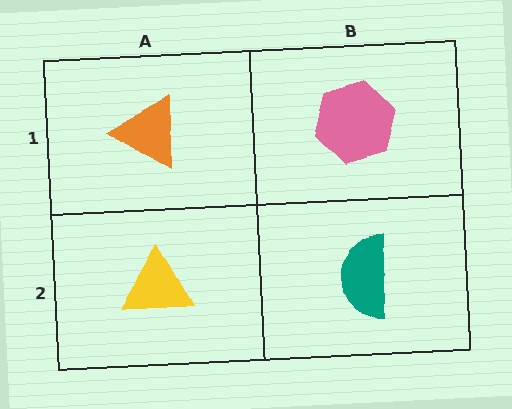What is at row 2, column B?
A teal semicircle.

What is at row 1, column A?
An orange triangle.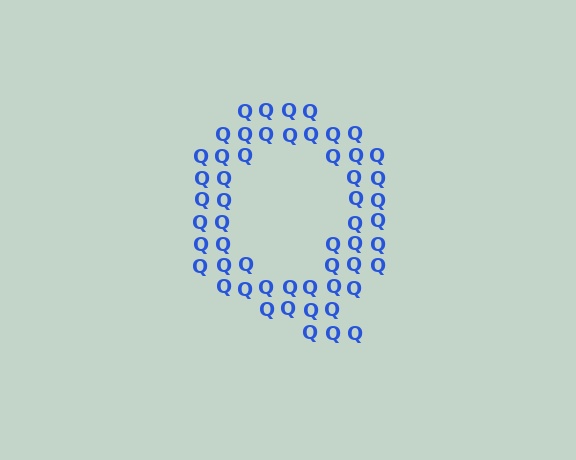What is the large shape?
The large shape is the letter Q.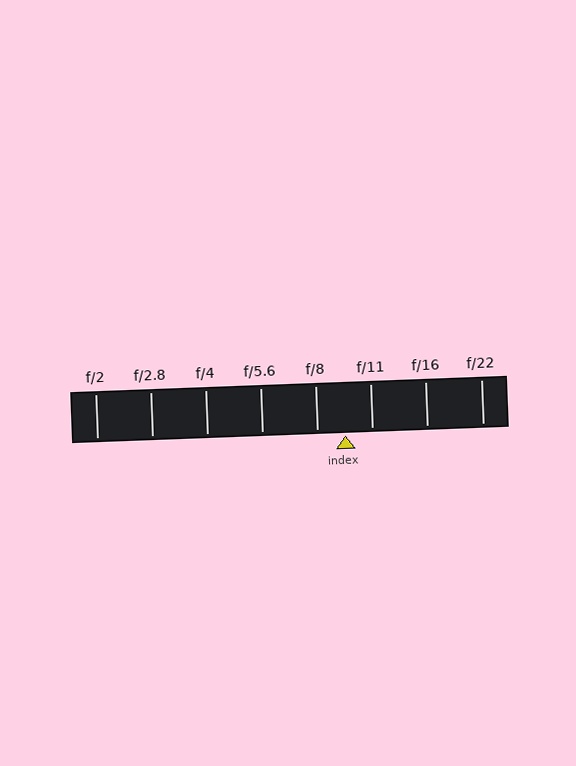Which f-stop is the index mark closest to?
The index mark is closest to f/11.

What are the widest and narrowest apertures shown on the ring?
The widest aperture shown is f/2 and the narrowest is f/22.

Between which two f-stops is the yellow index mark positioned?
The index mark is between f/8 and f/11.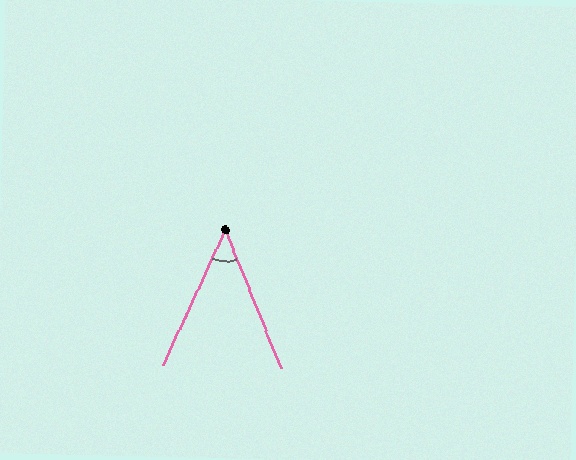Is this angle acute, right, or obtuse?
It is acute.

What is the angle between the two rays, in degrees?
Approximately 47 degrees.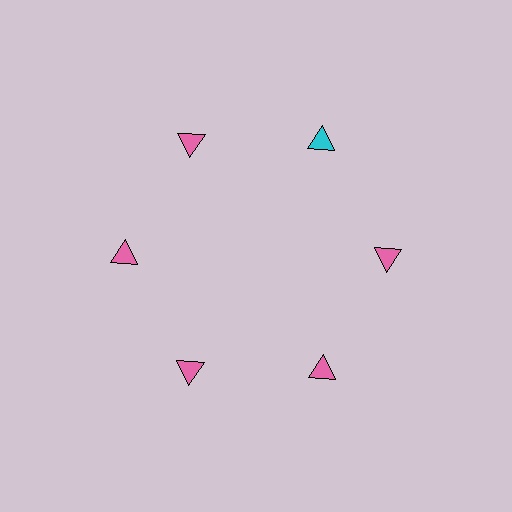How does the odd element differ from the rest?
It has a different color: cyan instead of pink.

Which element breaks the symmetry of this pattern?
The cyan triangle at roughly the 1 o'clock position breaks the symmetry. All other shapes are pink triangles.